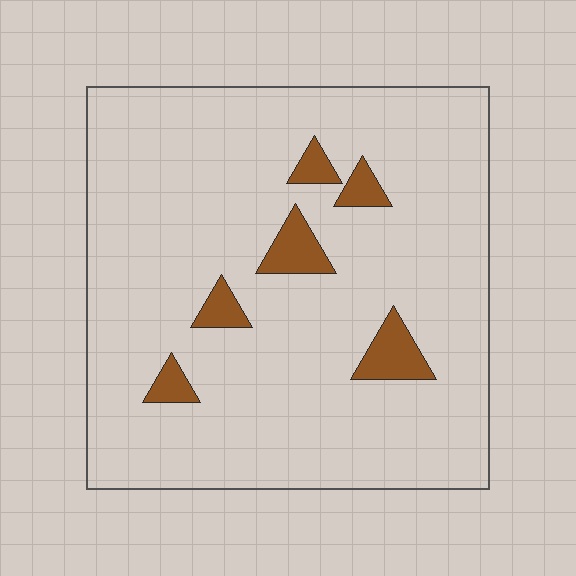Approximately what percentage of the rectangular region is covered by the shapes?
Approximately 10%.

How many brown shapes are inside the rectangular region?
6.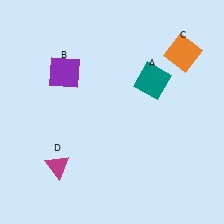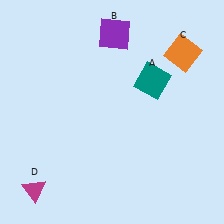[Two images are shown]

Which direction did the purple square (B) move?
The purple square (B) moved right.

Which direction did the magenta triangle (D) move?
The magenta triangle (D) moved down.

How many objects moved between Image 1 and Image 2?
2 objects moved between the two images.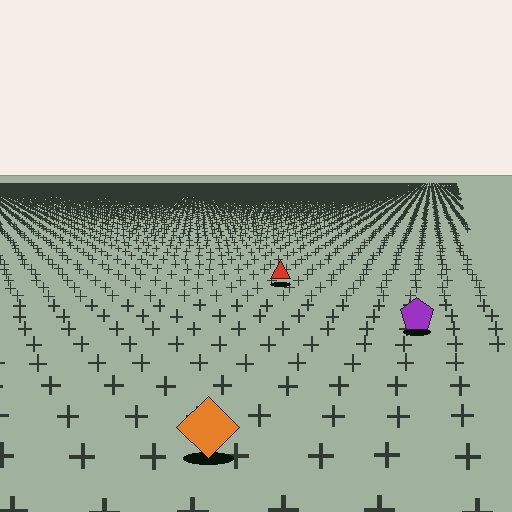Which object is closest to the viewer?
The orange diamond is closest. The texture marks near it are larger and more spread out.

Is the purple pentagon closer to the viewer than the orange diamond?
No. The orange diamond is closer — you can tell from the texture gradient: the ground texture is coarser near it.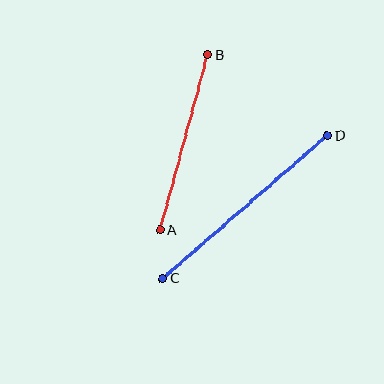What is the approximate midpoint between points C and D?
The midpoint is at approximately (245, 207) pixels.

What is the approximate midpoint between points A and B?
The midpoint is at approximately (184, 143) pixels.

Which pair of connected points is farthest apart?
Points C and D are farthest apart.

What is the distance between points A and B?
The distance is approximately 182 pixels.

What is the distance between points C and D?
The distance is approximately 218 pixels.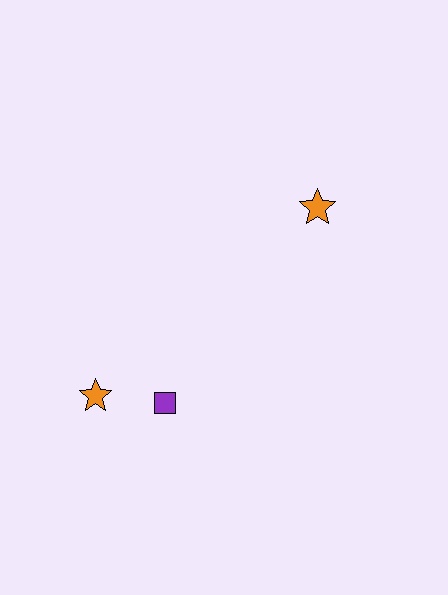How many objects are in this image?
There are 3 objects.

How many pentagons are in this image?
There are no pentagons.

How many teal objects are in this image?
There are no teal objects.